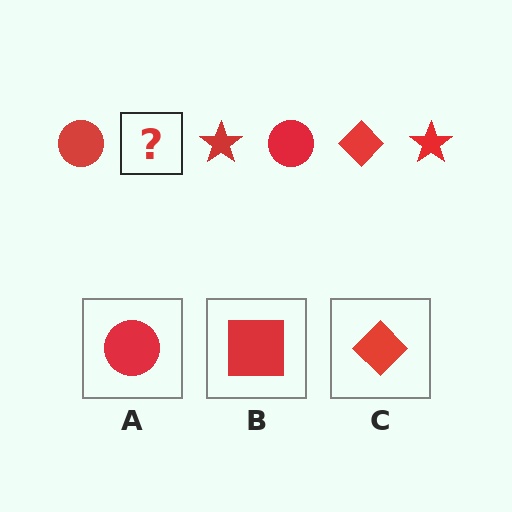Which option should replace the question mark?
Option C.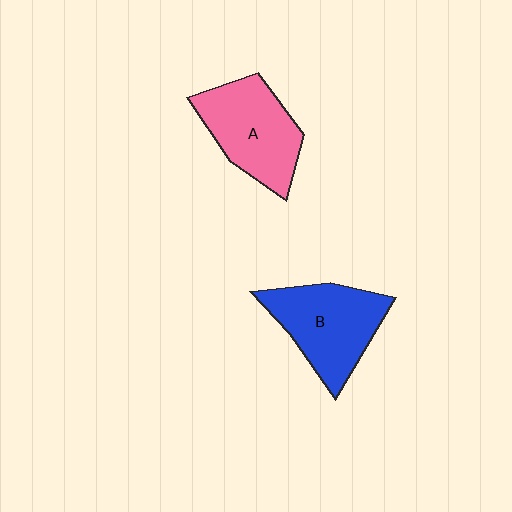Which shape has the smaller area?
Shape A (pink).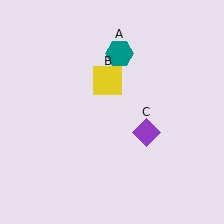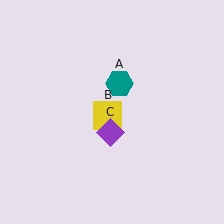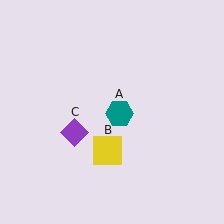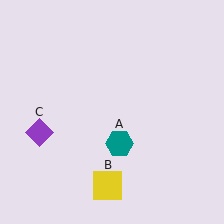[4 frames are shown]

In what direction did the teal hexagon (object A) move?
The teal hexagon (object A) moved down.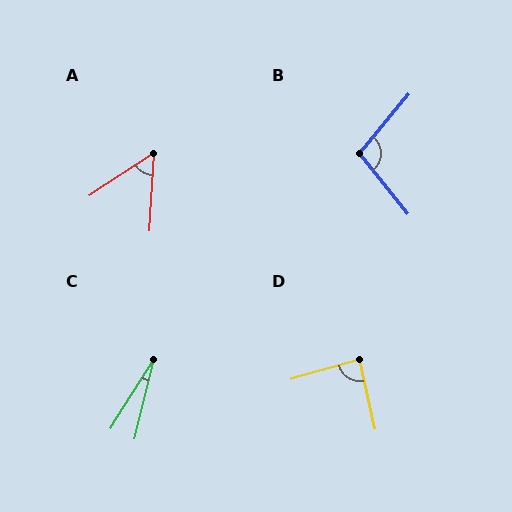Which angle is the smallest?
C, at approximately 19 degrees.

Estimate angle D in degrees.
Approximately 87 degrees.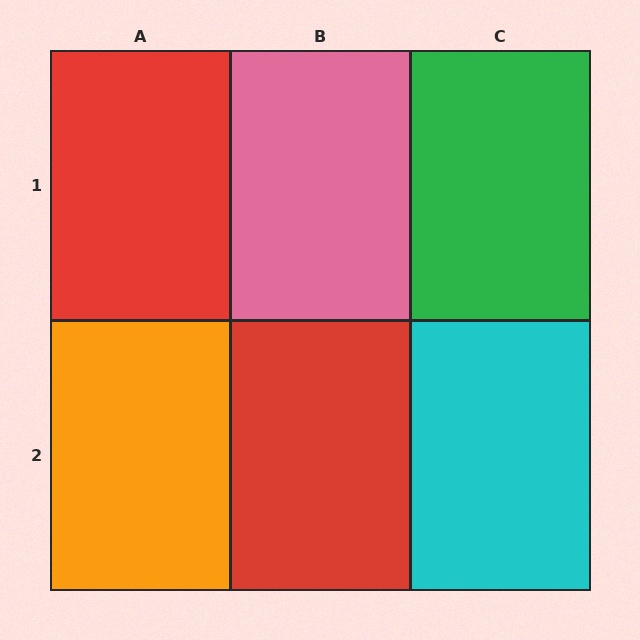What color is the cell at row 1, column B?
Pink.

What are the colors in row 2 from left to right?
Orange, red, cyan.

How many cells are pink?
1 cell is pink.